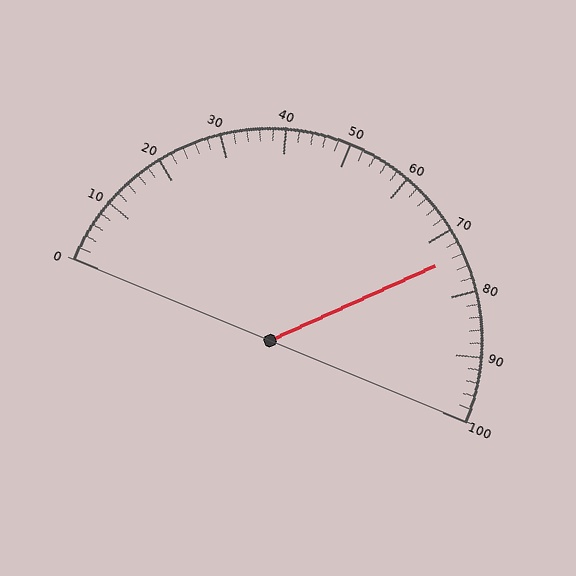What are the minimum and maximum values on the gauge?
The gauge ranges from 0 to 100.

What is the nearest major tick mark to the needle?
The nearest major tick mark is 70.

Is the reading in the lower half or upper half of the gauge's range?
The reading is in the upper half of the range (0 to 100).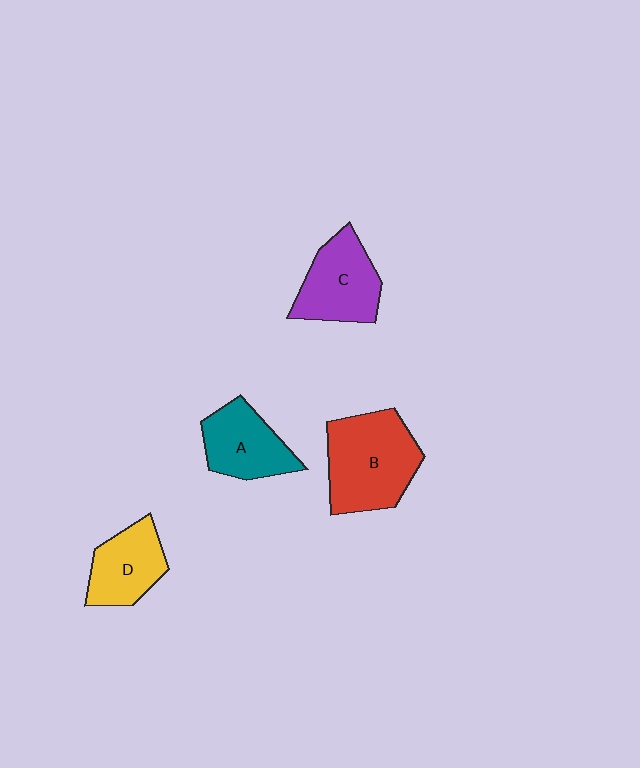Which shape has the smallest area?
Shape D (yellow).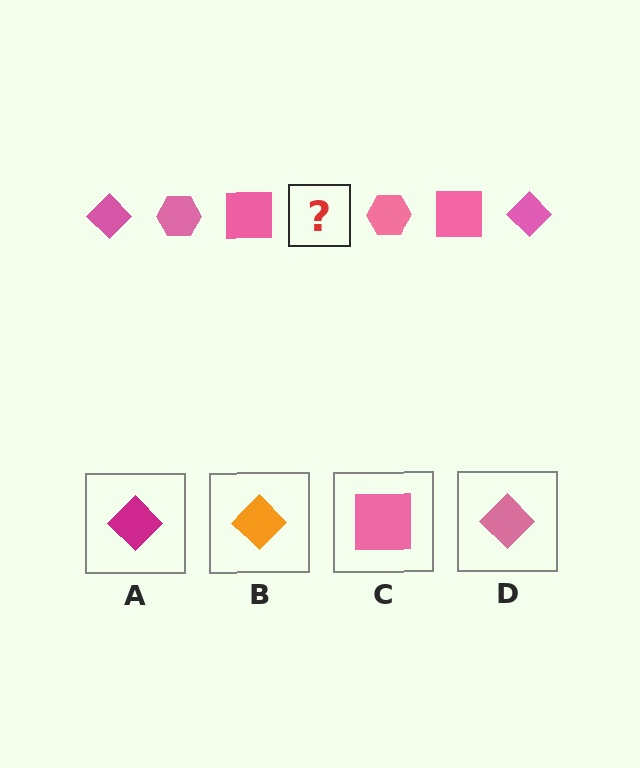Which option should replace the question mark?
Option D.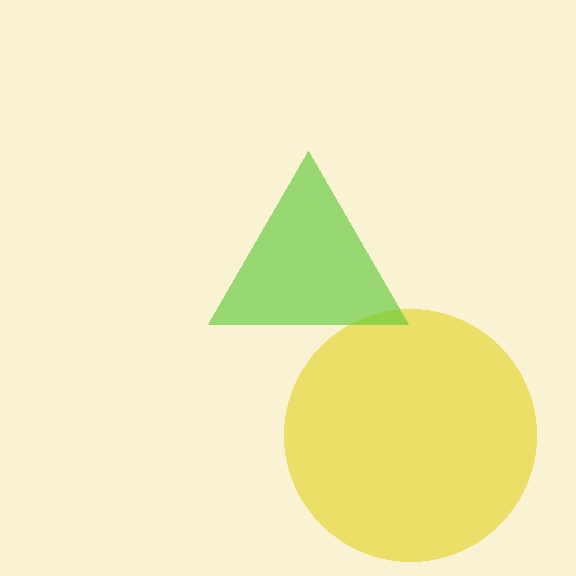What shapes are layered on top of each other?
The layered shapes are: a yellow circle, a lime triangle.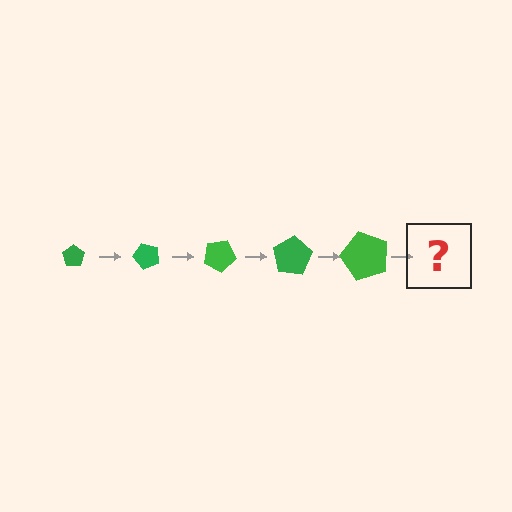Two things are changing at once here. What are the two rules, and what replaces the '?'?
The two rules are that the pentagon grows larger each step and it rotates 50 degrees each step. The '?' should be a pentagon, larger than the previous one and rotated 250 degrees from the start.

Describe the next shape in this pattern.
It should be a pentagon, larger than the previous one and rotated 250 degrees from the start.